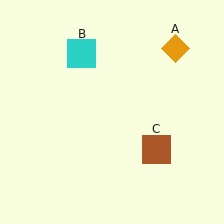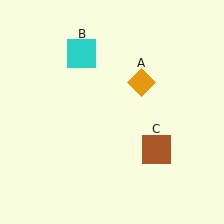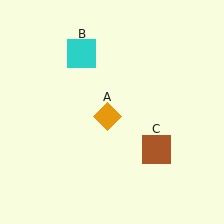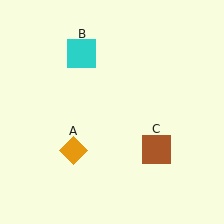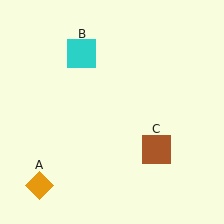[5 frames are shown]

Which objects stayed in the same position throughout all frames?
Cyan square (object B) and brown square (object C) remained stationary.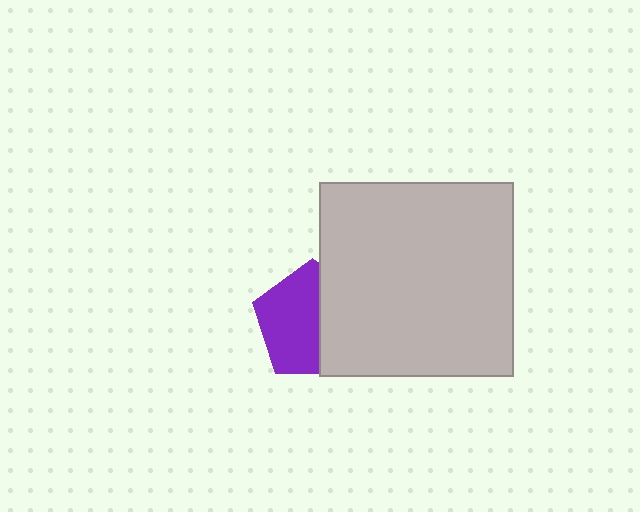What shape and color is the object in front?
The object in front is a light gray square.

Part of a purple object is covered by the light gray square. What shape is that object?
It is a pentagon.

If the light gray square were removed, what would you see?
You would see the complete purple pentagon.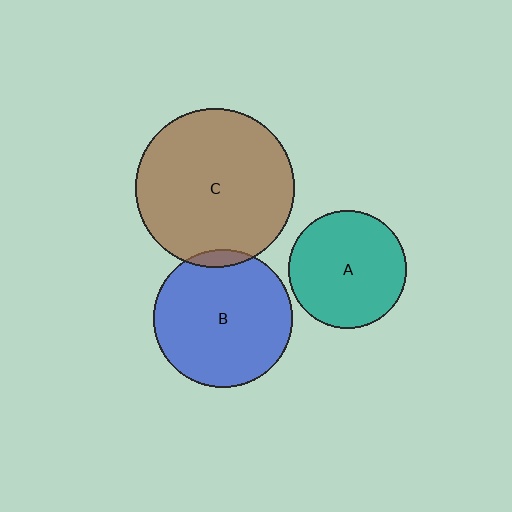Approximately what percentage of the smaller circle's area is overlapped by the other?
Approximately 5%.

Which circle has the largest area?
Circle C (brown).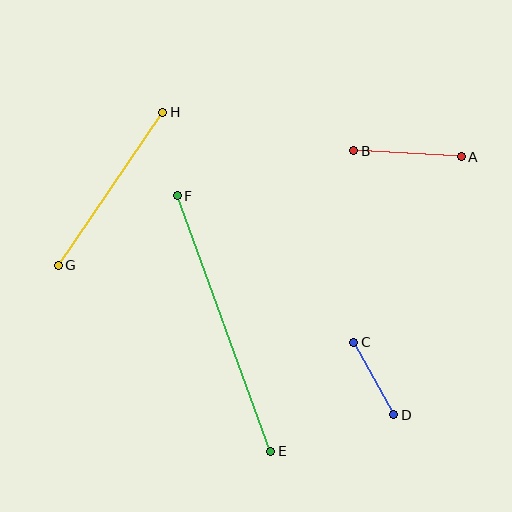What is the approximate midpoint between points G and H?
The midpoint is at approximately (110, 189) pixels.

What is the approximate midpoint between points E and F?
The midpoint is at approximately (224, 323) pixels.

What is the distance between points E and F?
The distance is approximately 272 pixels.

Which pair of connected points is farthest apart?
Points E and F are farthest apart.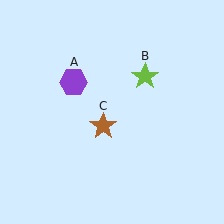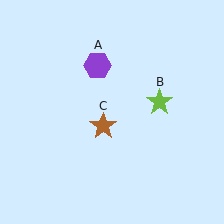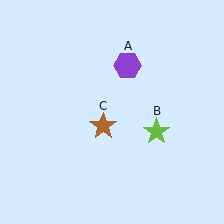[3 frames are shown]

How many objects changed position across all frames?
2 objects changed position: purple hexagon (object A), lime star (object B).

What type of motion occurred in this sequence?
The purple hexagon (object A), lime star (object B) rotated clockwise around the center of the scene.